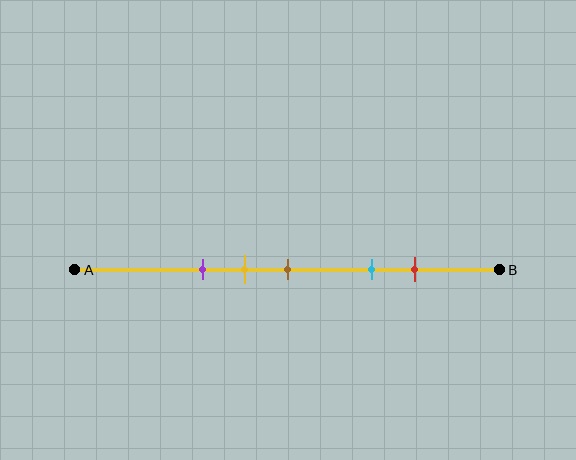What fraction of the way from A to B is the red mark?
The red mark is approximately 80% (0.8) of the way from A to B.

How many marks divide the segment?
There are 5 marks dividing the segment.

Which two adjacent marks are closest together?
The yellow and brown marks are the closest adjacent pair.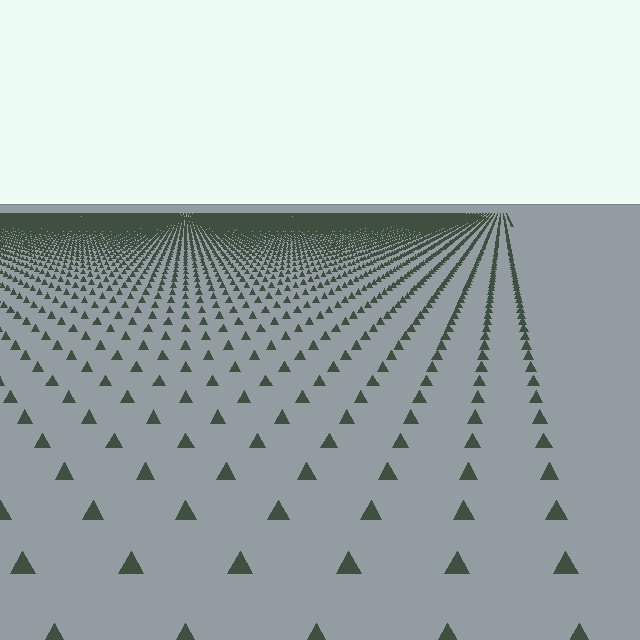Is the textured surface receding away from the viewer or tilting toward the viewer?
The surface is receding away from the viewer. Texture elements get smaller and denser toward the top.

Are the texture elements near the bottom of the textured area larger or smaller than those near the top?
Larger. Near the bottom, elements are closer to the viewer and appear at a bigger on-screen size.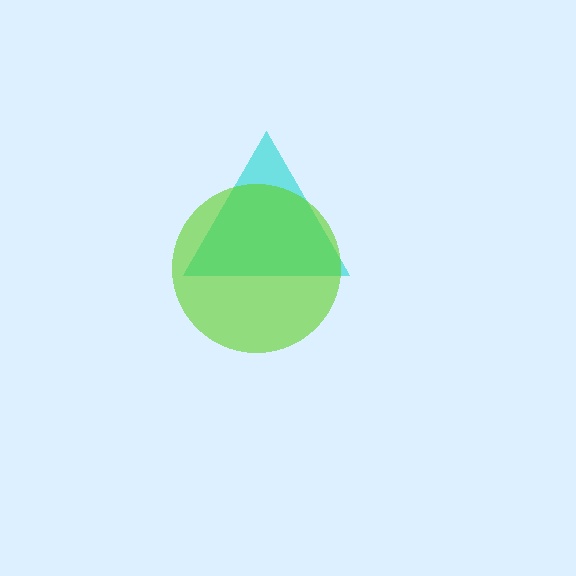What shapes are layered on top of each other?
The layered shapes are: a cyan triangle, a lime circle.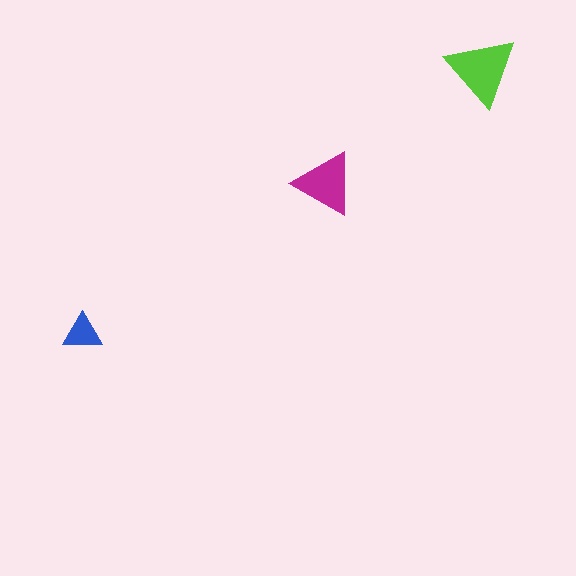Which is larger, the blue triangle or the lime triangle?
The lime one.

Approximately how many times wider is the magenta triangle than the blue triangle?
About 1.5 times wider.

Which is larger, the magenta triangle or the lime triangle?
The lime one.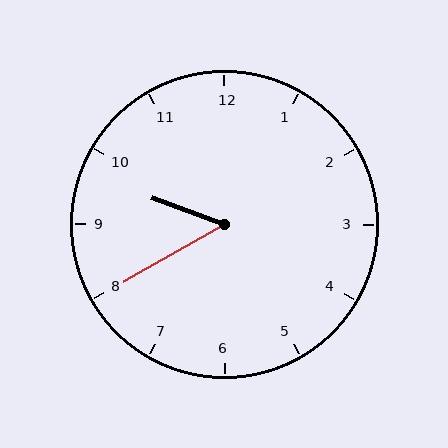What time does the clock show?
9:40.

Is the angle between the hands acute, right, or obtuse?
It is acute.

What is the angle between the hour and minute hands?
Approximately 50 degrees.